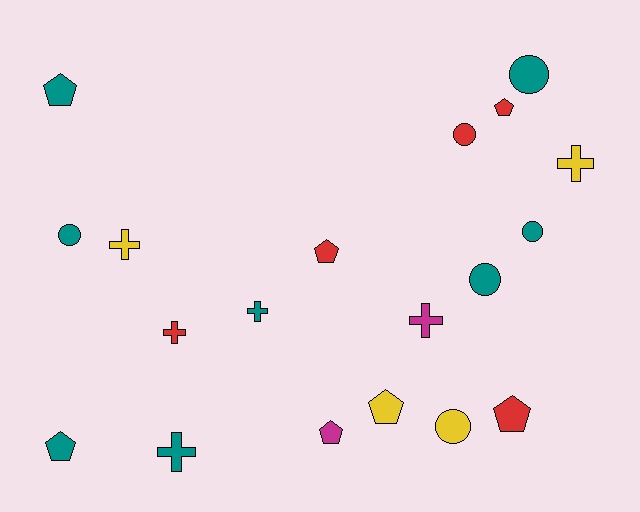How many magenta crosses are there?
There is 1 magenta cross.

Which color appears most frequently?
Teal, with 8 objects.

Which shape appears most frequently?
Pentagon, with 7 objects.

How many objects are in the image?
There are 19 objects.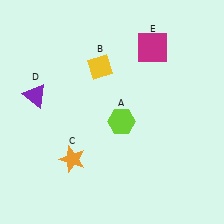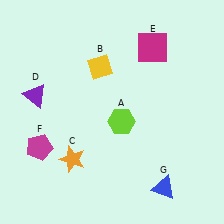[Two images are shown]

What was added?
A magenta pentagon (F), a blue triangle (G) were added in Image 2.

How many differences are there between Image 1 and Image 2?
There are 2 differences between the two images.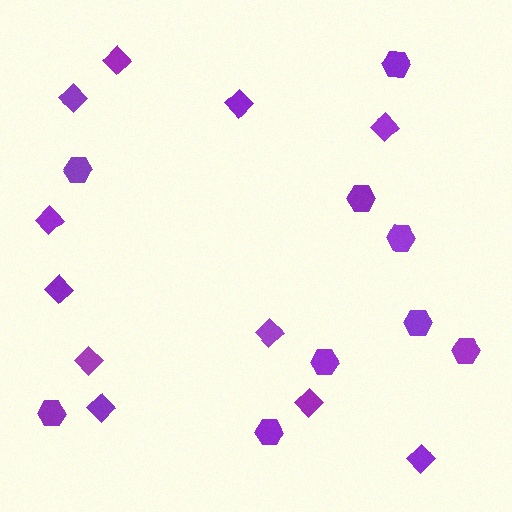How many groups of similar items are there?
There are 2 groups: one group of hexagons (9) and one group of diamonds (11).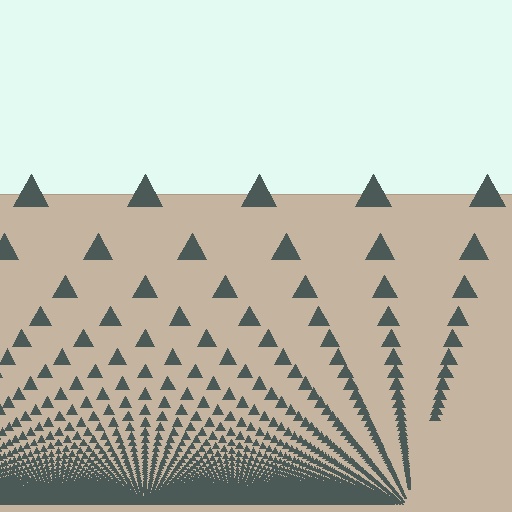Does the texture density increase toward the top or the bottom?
Density increases toward the bottom.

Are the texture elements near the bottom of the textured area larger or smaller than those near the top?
Smaller. The gradient is inverted — elements near the bottom are smaller and denser.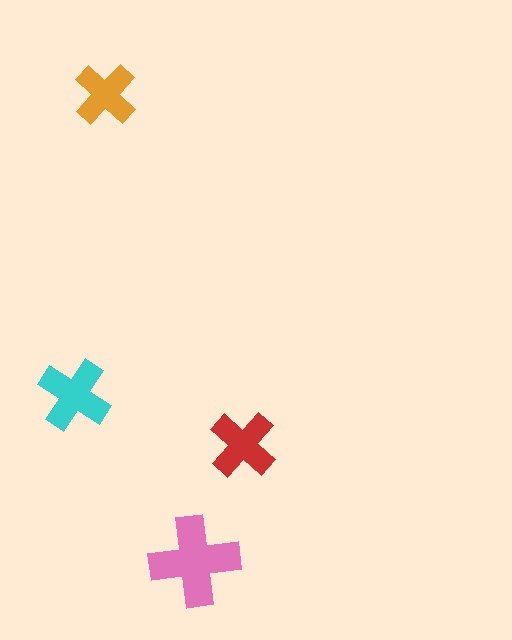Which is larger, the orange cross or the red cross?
The red one.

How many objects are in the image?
There are 4 objects in the image.